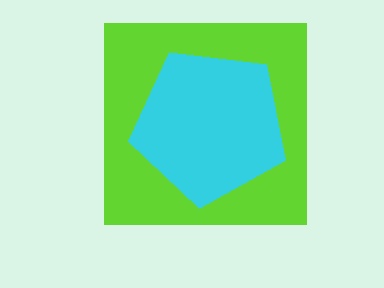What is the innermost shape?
The cyan pentagon.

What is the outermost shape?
The lime square.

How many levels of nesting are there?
2.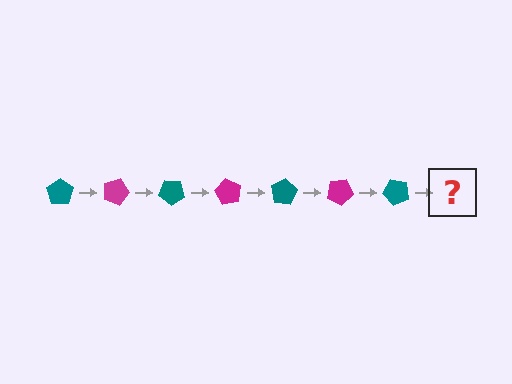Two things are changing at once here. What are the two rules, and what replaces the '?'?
The two rules are that it rotates 20 degrees each step and the color cycles through teal and magenta. The '?' should be a magenta pentagon, rotated 140 degrees from the start.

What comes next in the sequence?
The next element should be a magenta pentagon, rotated 140 degrees from the start.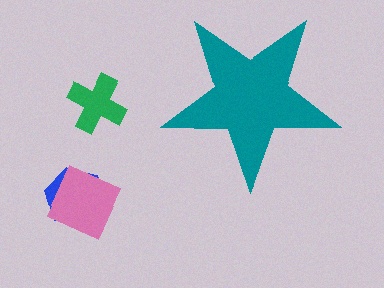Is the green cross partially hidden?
No, the green cross is fully visible.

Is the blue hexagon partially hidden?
No, the blue hexagon is fully visible.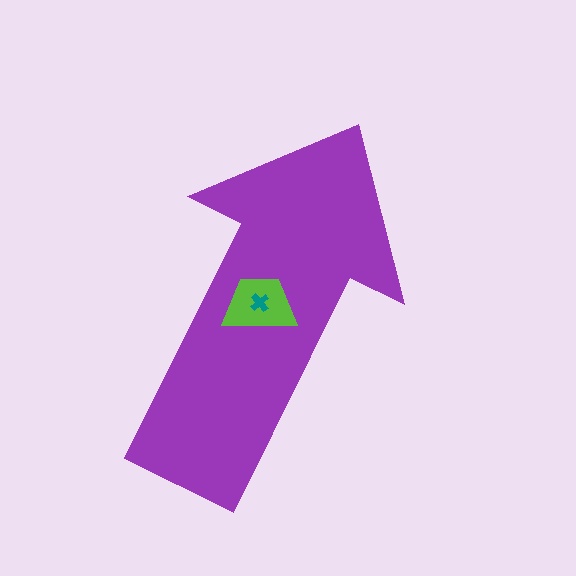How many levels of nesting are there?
3.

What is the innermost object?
The teal cross.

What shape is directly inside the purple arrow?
The lime trapezoid.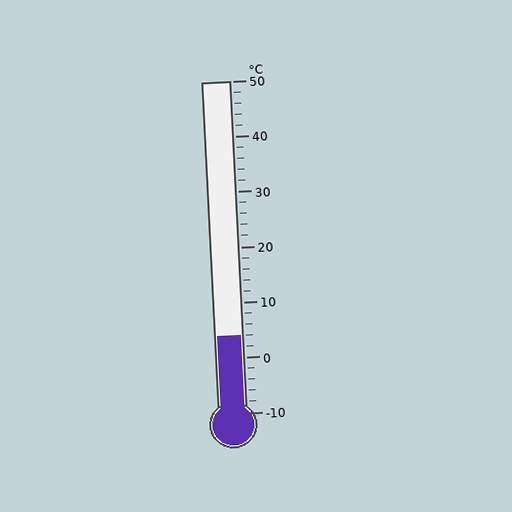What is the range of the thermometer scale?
The thermometer scale ranges from -10°C to 50°C.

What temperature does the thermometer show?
The thermometer shows approximately 4°C.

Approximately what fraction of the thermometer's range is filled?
The thermometer is filled to approximately 25% of its range.